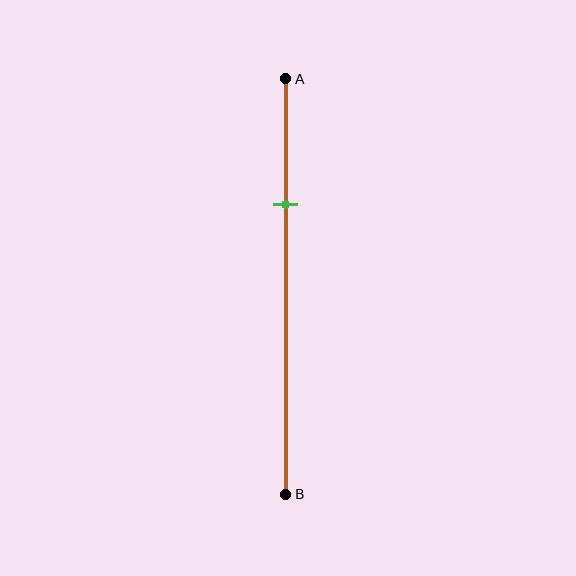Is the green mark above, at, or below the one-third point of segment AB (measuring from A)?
The green mark is above the one-third point of segment AB.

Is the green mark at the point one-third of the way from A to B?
No, the mark is at about 30% from A, not at the 33% one-third point.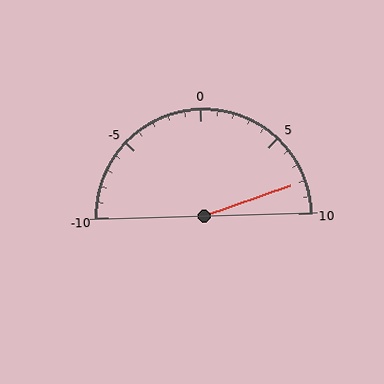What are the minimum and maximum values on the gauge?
The gauge ranges from -10 to 10.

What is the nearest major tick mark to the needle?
The nearest major tick mark is 10.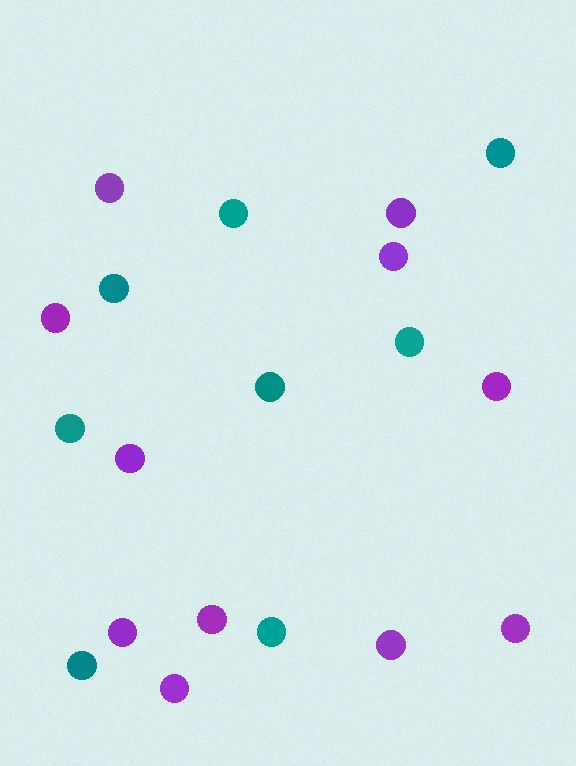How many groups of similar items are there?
There are 2 groups: one group of purple circles (11) and one group of teal circles (8).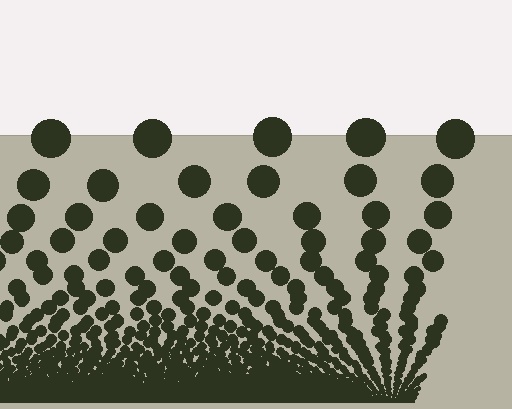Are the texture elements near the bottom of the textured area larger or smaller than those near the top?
Smaller. The gradient is inverted — elements near the bottom are smaller and denser.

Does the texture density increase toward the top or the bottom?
Density increases toward the bottom.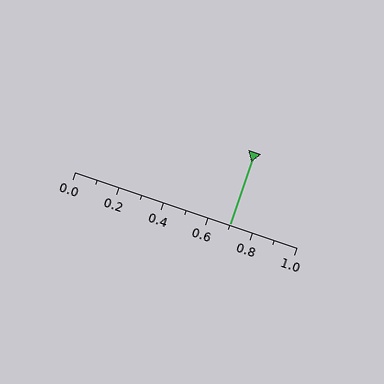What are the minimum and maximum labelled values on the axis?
The axis runs from 0.0 to 1.0.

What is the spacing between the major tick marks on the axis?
The major ticks are spaced 0.2 apart.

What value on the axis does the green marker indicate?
The marker indicates approximately 0.7.